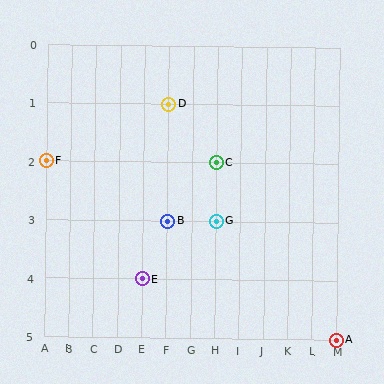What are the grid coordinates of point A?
Point A is at grid coordinates (M, 5).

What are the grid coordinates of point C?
Point C is at grid coordinates (H, 2).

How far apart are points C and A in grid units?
Points C and A are 5 columns and 3 rows apart (about 5.8 grid units diagonally).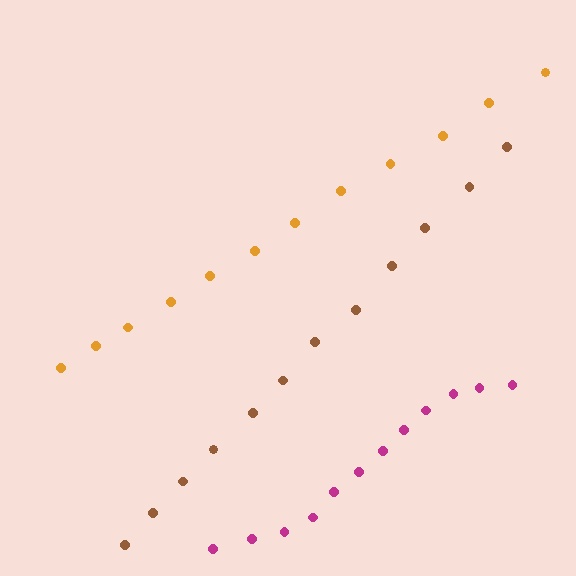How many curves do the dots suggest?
There are 3 distinct paths.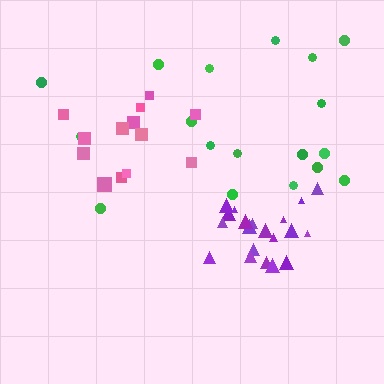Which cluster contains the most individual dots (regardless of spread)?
Purple (20).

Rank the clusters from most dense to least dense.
purple, pink, green.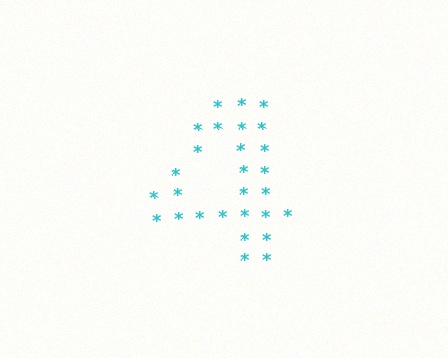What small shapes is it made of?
It is made of small asterisks.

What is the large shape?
The large shape is the digit 4.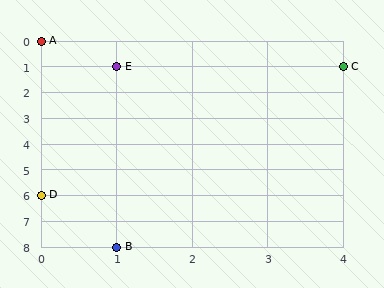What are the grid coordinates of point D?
Point D is at grid coordinates (0, 6).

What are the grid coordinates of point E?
Point E is at grid coordinates (1, 1).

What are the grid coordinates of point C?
Point C is at grid coordinates (4, 1).